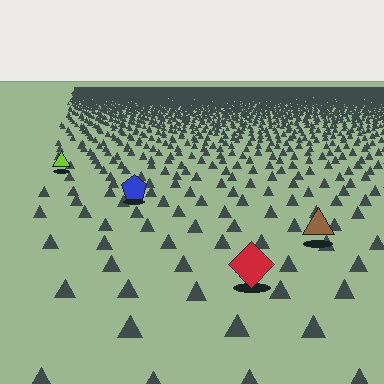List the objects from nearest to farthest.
From nearest to farthest: the red diamond, the brown triangle, the blue pentagon, the lime triangle.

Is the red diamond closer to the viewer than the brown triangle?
Yes. The red diamond is closer — you can tell from the texture gradient: the ground texture is coarser near it.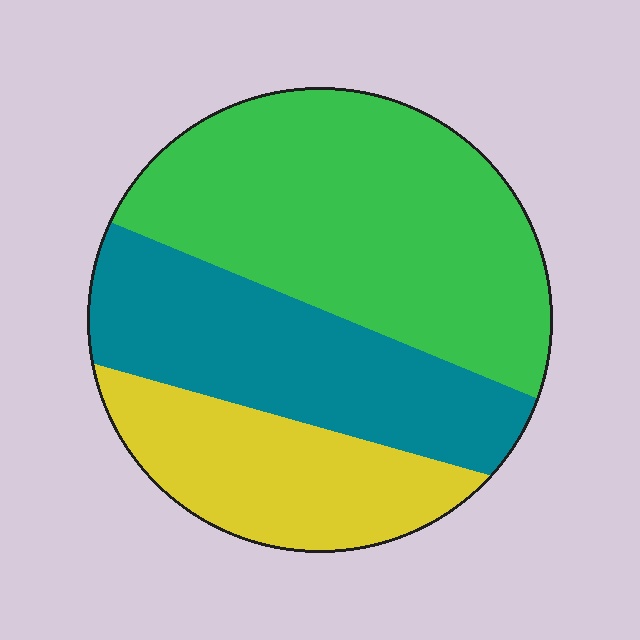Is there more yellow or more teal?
Teal.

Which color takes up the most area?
Green, at roughly 45%.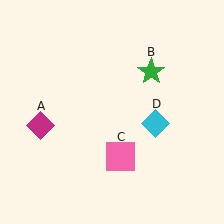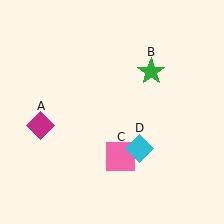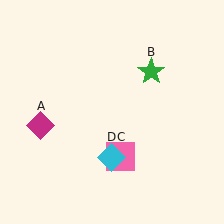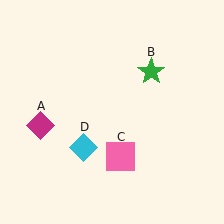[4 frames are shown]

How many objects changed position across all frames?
1 object changed position: cyan diamond (object D).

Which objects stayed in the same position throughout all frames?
Magenta diamond (object A) and green star (object B) and pink square (object C) remained stationary.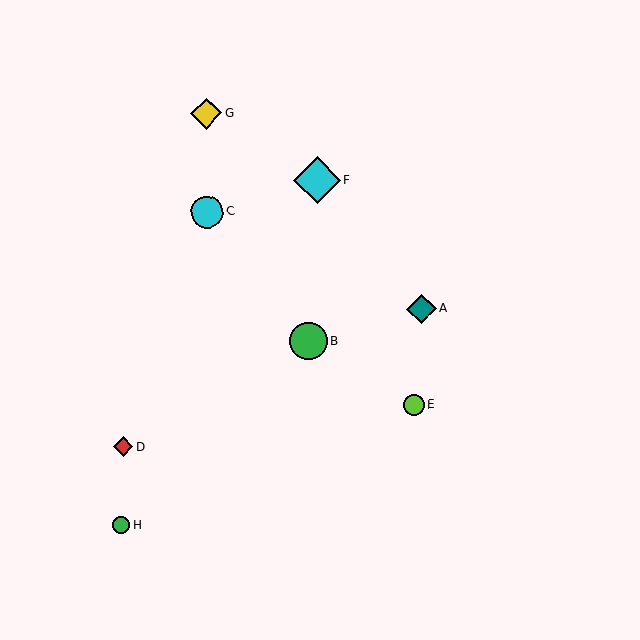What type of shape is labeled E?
Shape E is a lime circle.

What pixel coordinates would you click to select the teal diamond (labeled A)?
Click at (421, 309) to select the teal diamond A.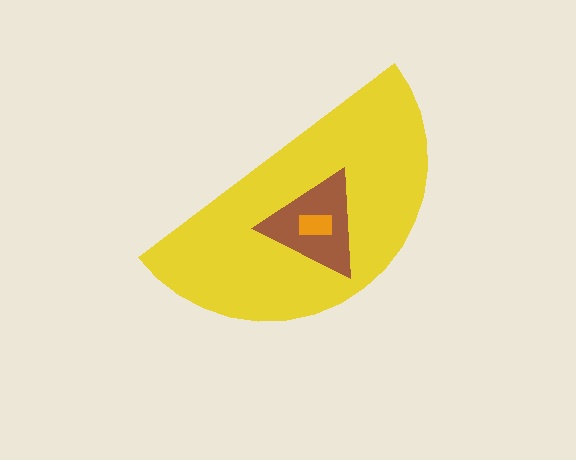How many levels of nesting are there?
3.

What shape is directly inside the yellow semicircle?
The brown triangle.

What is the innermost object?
The orange rectangle.